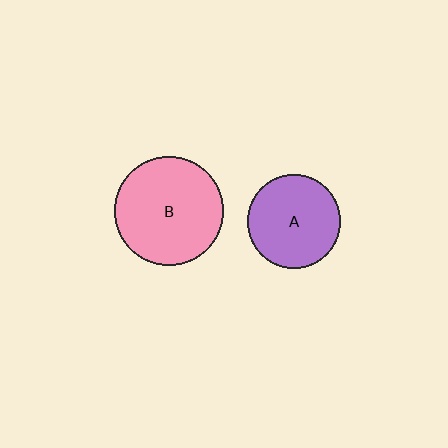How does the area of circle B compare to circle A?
Approximately 1.4 times.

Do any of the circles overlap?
No, none of the circles overlap.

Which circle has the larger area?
Circle B (pink).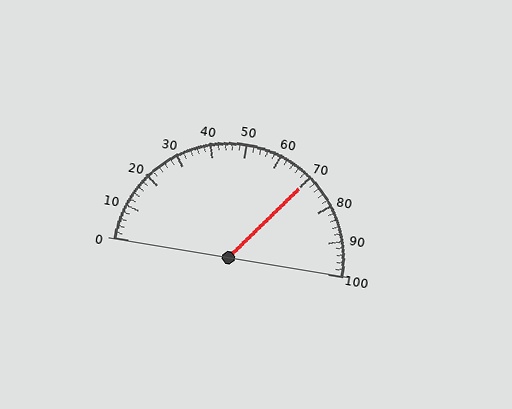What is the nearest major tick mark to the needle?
The nearest major tick mark is 70.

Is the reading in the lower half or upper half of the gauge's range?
The reading is in the upper half of the range (0 to 100).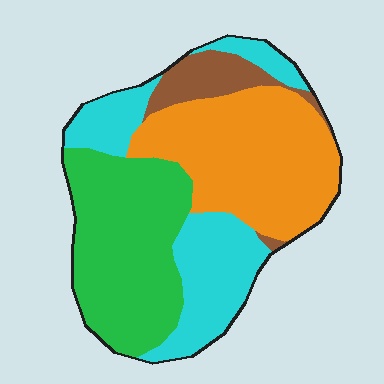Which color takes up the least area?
Brown, at roughly 10%.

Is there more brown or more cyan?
Cyan.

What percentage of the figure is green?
Green takes up about one third (1/3) of the figure.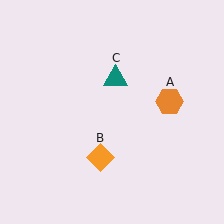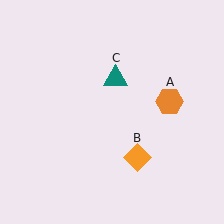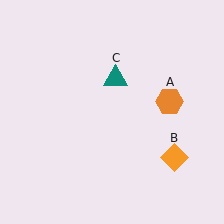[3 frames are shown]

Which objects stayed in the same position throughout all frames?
Orange hexagon (object A) and teal triangle (object C) remained stationary.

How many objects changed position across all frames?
1 object changed position: orange diamond (object B).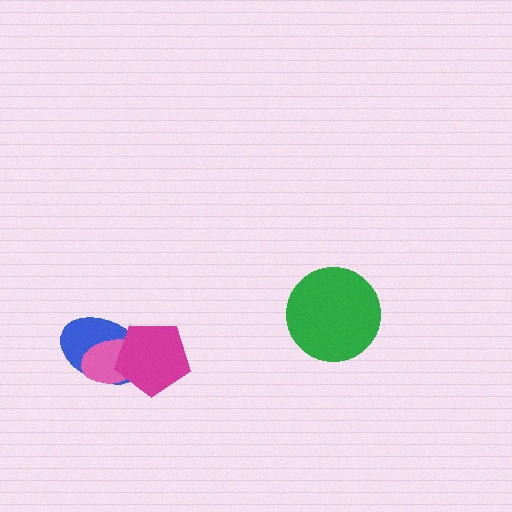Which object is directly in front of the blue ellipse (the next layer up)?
The pink ellipse is directly in front of the blue ellipse.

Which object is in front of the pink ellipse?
The magenta pentagon is in front of the pink ellipse.